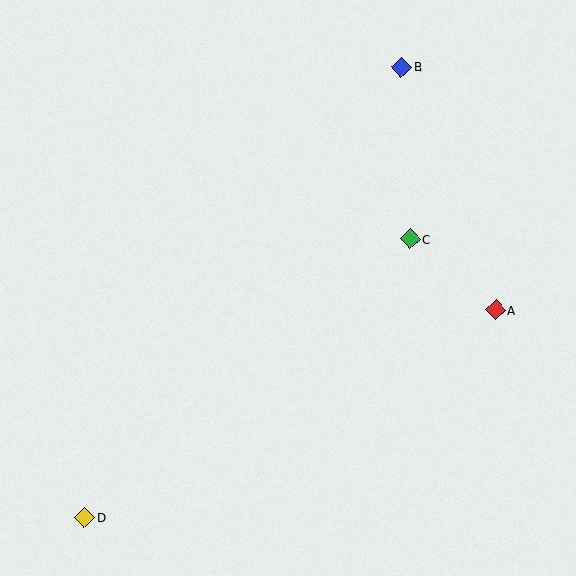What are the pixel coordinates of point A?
Point A is at (496, 310).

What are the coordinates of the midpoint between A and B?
The midpoint between A and B is at (448, 188).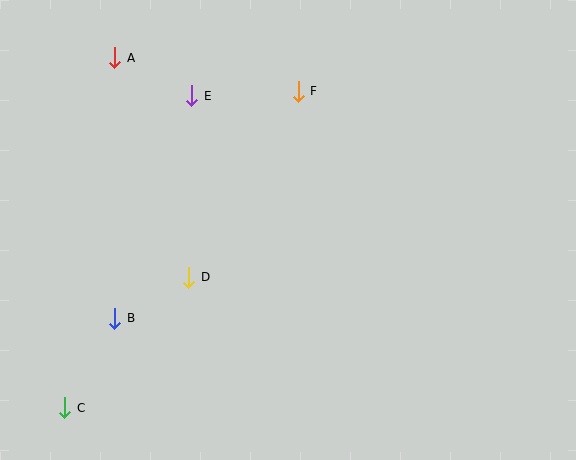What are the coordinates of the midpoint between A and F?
The midpoint between A and F is at (206, 75).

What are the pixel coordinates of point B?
Point B is at (115, 318).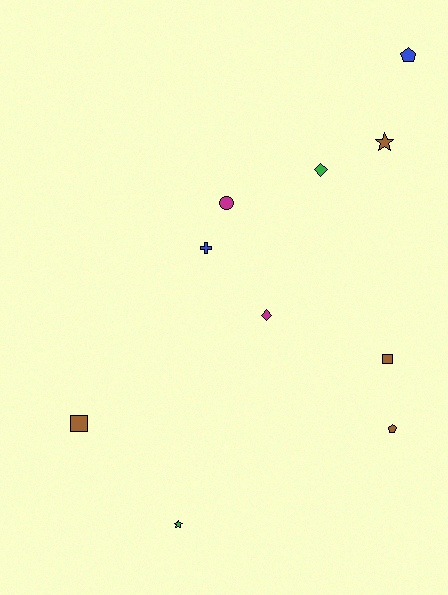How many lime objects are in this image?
There are no lime objects.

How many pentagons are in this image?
There are 2 pentagons.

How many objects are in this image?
There are 10 objects.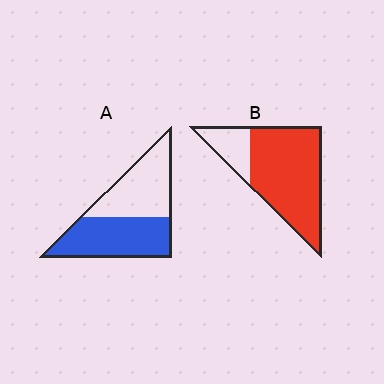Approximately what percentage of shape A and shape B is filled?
A is approximately 50% and B is approximately 80%.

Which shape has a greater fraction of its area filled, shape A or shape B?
Shape B.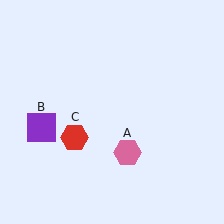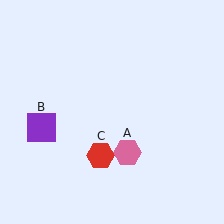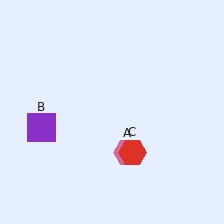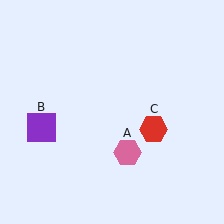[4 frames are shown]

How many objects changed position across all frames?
1 object changed position: red hexagon (object C).